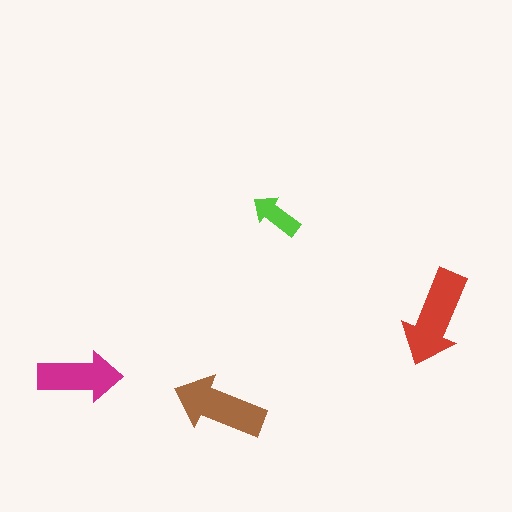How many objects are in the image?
There are 4 objects in the image.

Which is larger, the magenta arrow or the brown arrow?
The brown one.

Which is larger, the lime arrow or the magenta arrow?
The magenta one.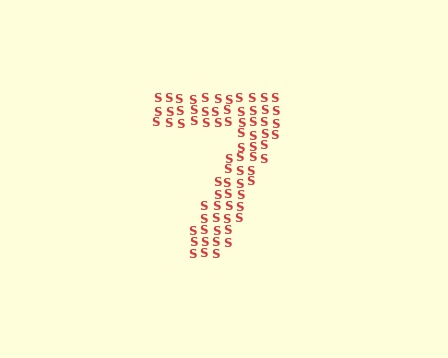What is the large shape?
The large shape is the digit 7.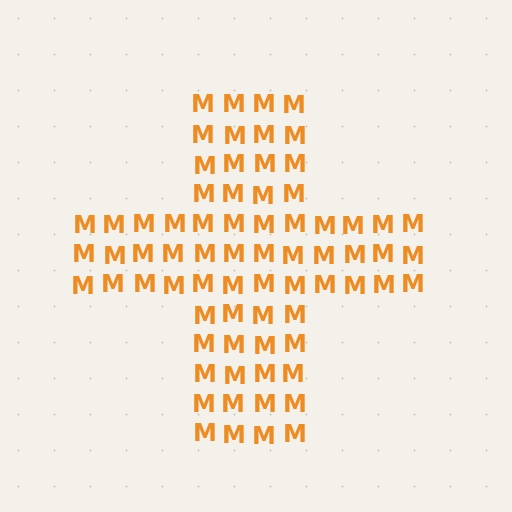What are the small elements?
The small elements are letter M's.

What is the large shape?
The large shape is a cross.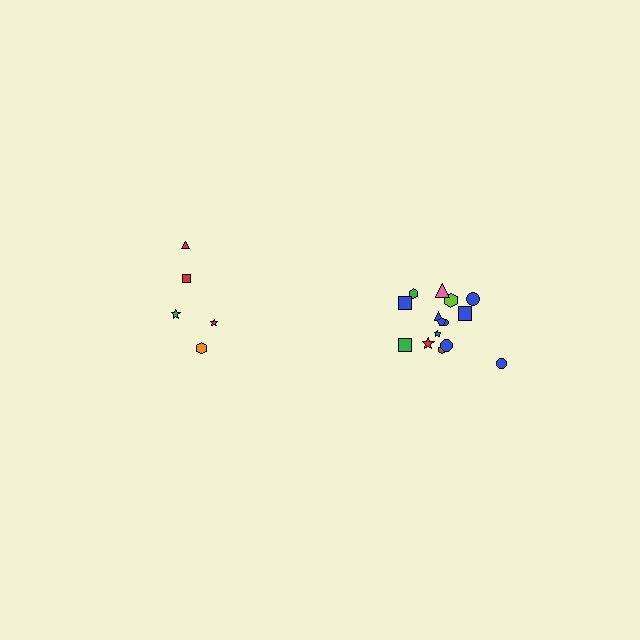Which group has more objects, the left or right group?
The right group.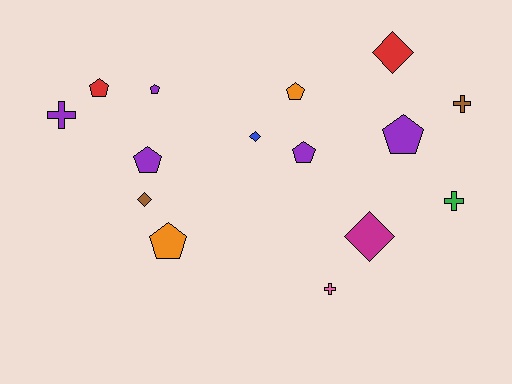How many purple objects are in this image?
There are 5 purple objects.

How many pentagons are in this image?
There are 7 pentagons.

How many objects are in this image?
There are 15 objects.